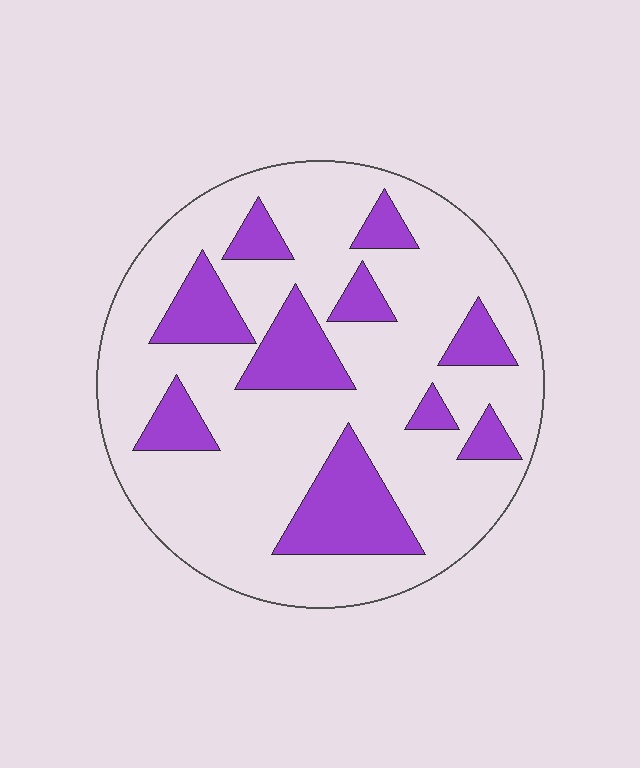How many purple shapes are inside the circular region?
10.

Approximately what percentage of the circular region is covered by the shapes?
Approximately 25%.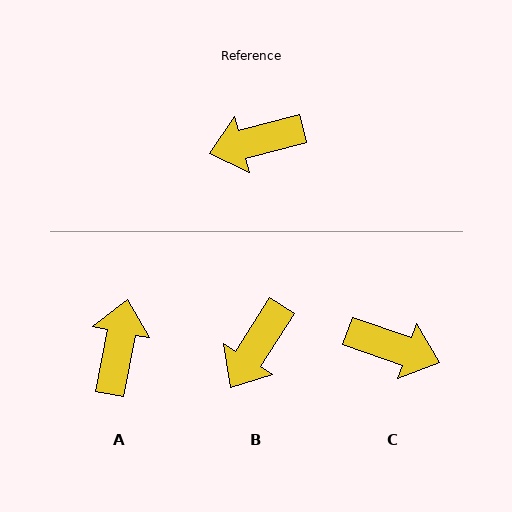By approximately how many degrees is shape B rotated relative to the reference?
Approximately 43 degrees counter-clockwise.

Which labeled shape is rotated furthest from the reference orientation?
C, about 146 degrees away.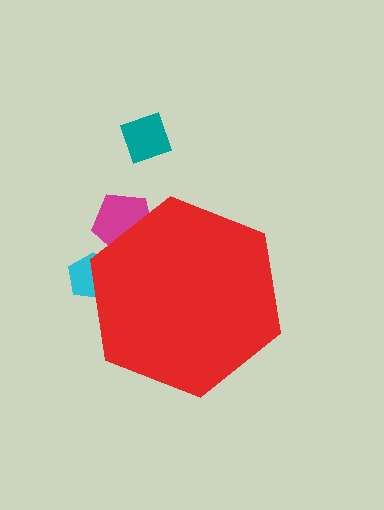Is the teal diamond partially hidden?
No, the teal diamond is fully visible.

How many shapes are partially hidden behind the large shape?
2 shapes are partially hidden.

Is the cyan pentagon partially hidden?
Yes, the cyan pentagon is partially hidden behind the red hexagon.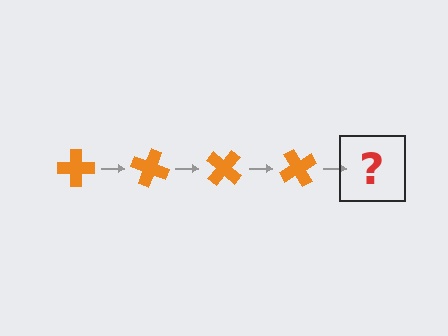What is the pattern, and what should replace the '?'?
The pattern is that the cross rotates 20 degrees each step. The '?' should be an orange cross rotated 80 degrees.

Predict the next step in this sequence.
The next step is an orange cross rotated 80 degrees.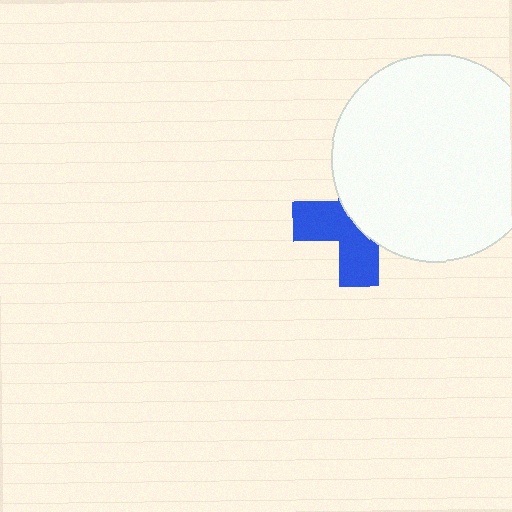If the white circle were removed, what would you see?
You would see the complete blue cross.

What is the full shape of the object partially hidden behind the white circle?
The partially hidden object is a blue cross.